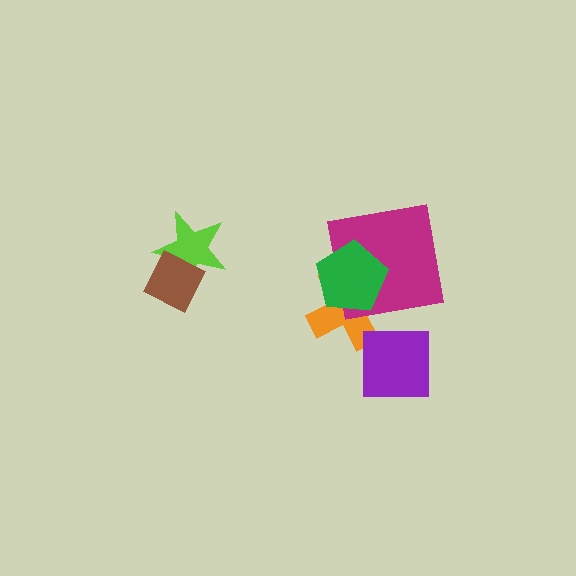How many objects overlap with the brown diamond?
1 object overlaps with the brown diamond.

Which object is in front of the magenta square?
The green pentagon is in front of the magenta square.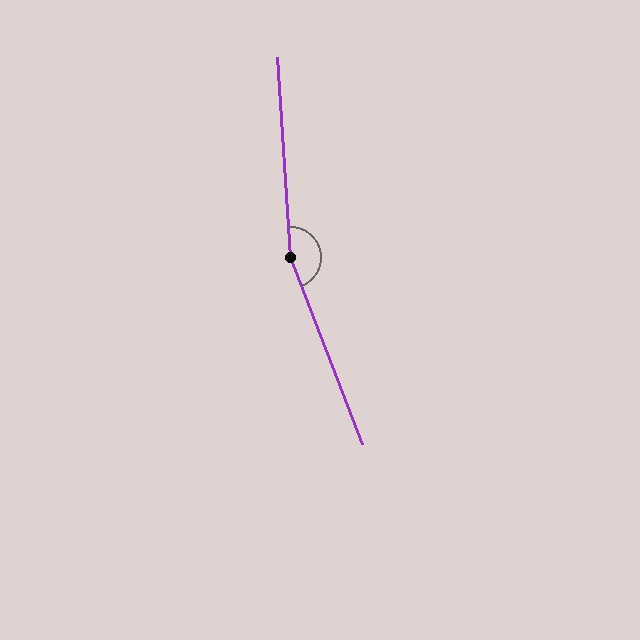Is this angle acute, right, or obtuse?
It is obtuse.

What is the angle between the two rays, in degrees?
Approximately 163 degrees.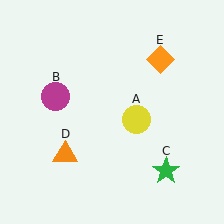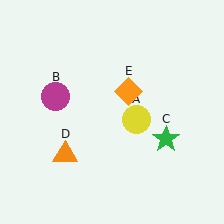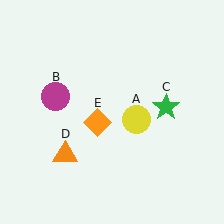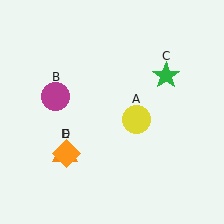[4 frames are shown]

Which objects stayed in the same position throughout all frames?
Yellow circle (object A) and magenta circle (object B) and orange triangle (object D) remained stationary.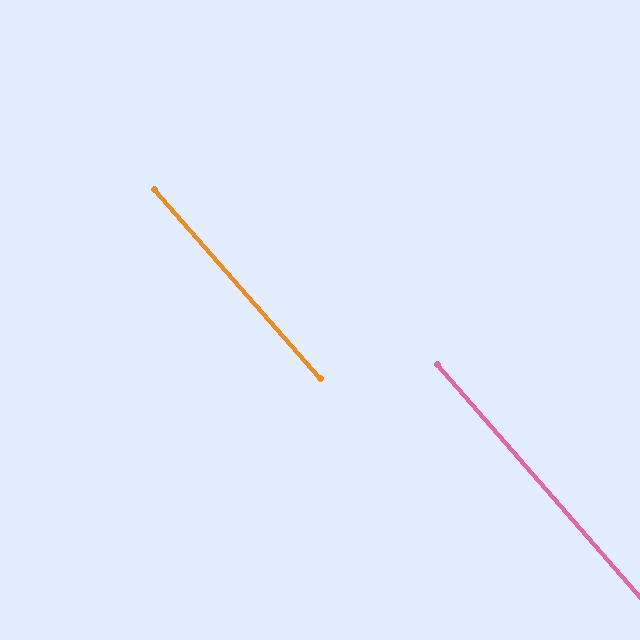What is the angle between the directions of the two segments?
Approximately 0 degrees.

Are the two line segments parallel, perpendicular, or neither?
Parallel — their directions differ by only 0.1°.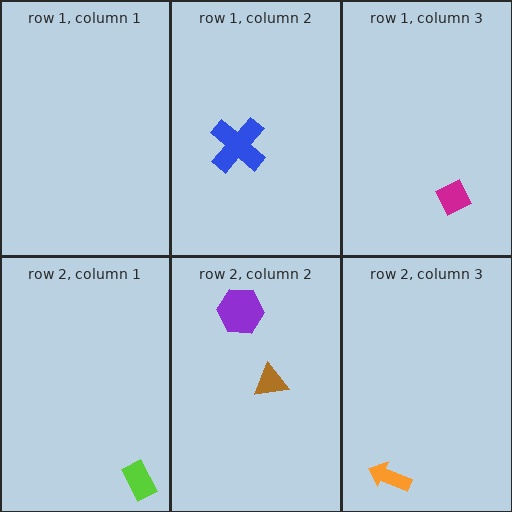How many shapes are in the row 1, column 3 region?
1.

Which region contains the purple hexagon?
The row 2, column 2 region.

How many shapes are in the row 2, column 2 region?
2.